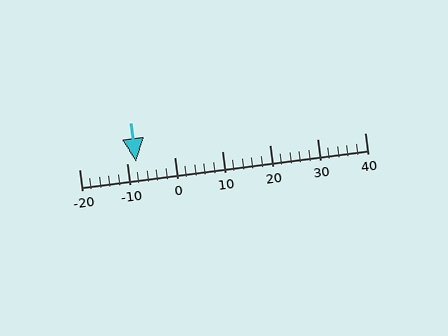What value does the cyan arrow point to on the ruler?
The cyan arrow points to approximately -8.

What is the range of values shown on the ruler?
The ruler shows values from -20 to 40.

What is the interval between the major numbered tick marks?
The major tick marks are spaced 10 units apart.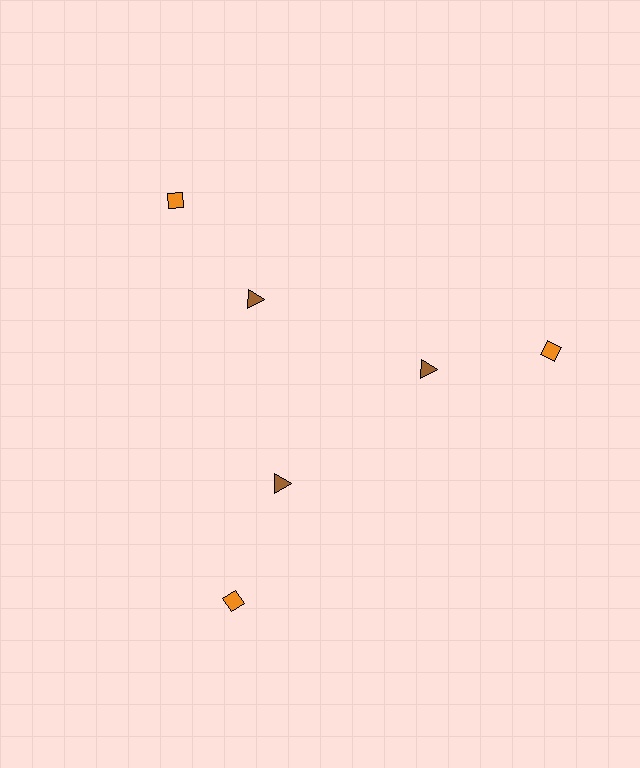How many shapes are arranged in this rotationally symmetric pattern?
There are 6 shapes, arranged in 3 groups of 2.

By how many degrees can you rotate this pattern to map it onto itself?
The pattern maps onto itself every 120 degrees of rotation.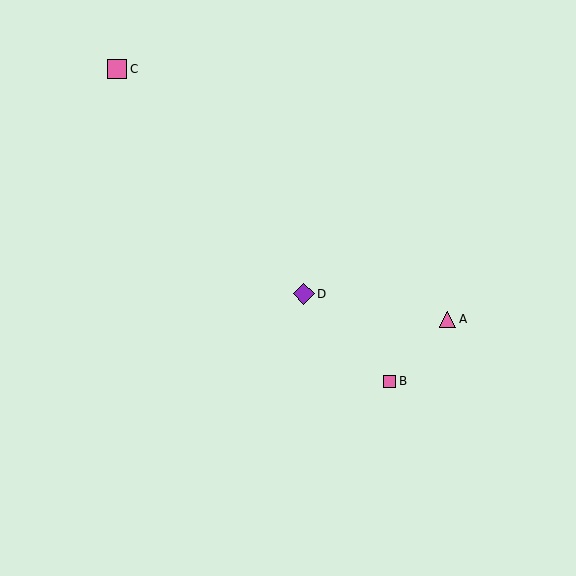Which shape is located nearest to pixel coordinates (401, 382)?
The pink square (labeled B) at (390, 381) is nearest to that location.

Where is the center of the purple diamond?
The center of the purple diamond is at (304, 294).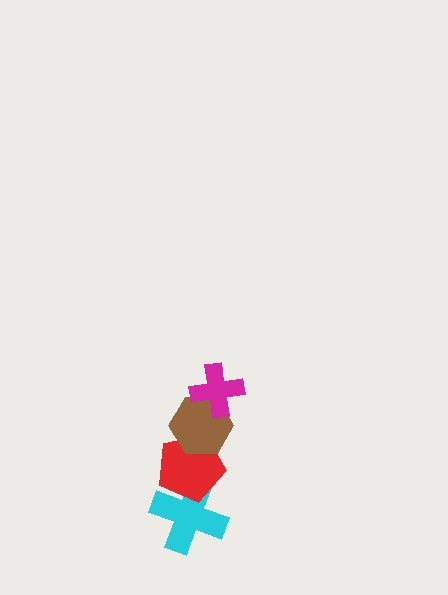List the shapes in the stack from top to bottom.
From top to bottom: the magenta cross, the brown hexagon, the red pentagon, the cyan cross.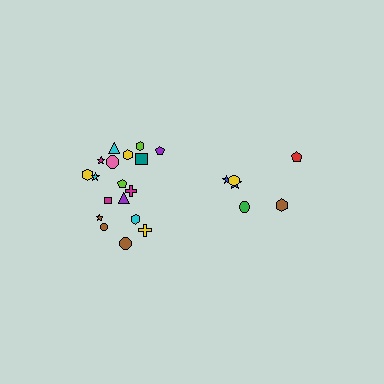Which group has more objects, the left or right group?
The left group.